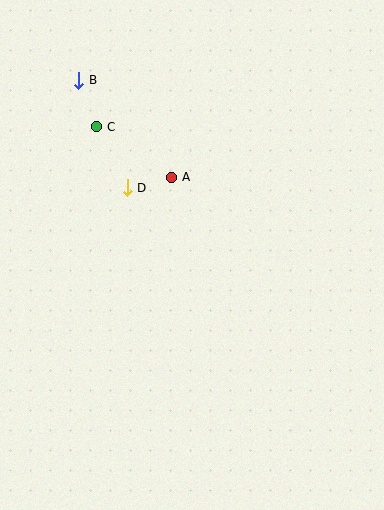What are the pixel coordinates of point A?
Point A is at (172, 177).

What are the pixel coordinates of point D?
Point D is at (127, 188).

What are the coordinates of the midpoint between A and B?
The midpoint between A and B is at (125, 129).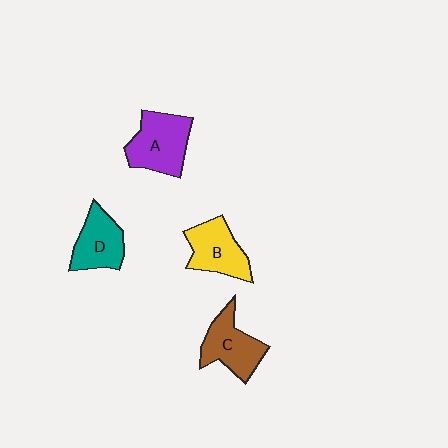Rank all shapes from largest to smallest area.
From largest to smallest: A (purple), C (brown), B (yellow), D (teal).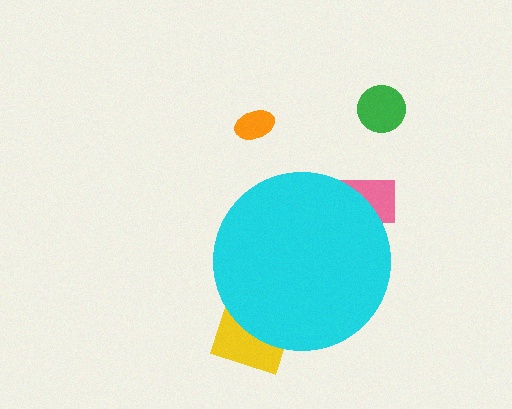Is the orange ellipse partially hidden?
No, the orange ellipse is fully visible.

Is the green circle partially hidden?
No, the green circle is fully visible.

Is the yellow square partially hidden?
Yes, the yellow square is partially hidden behind the cyan circle.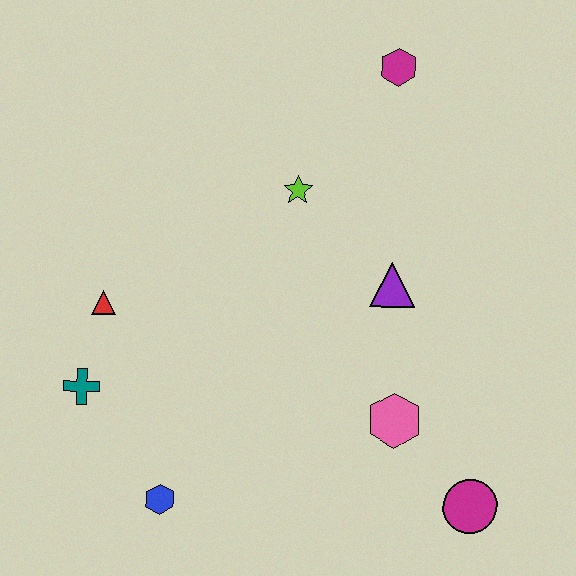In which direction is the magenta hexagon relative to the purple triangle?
The magenta hexagon is above the purple triangle.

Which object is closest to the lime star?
The purple triangle is closest to the lime star.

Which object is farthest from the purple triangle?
The teal cross is farthest from the purple triangle.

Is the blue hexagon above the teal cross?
No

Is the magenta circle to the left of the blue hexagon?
No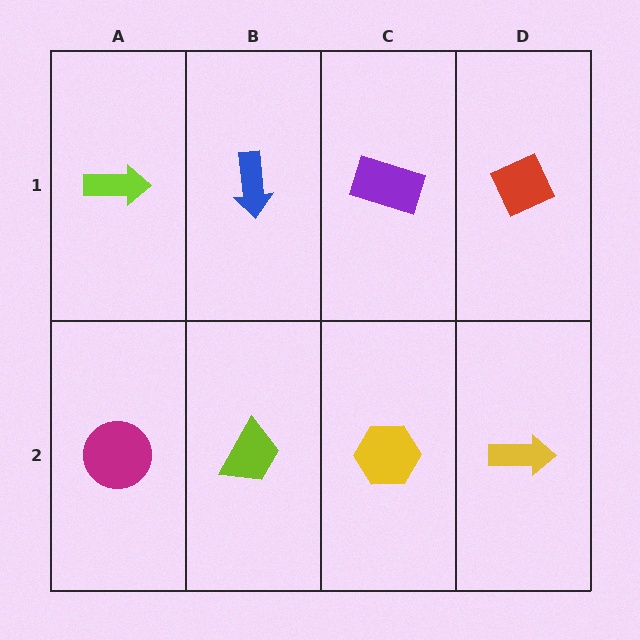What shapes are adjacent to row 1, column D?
A yellow arrow (row 2, column D), a purple rectangle (row 1, column C).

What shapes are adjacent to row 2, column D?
A red diamond (row 1, column D), a yellow hexagon (row 2, column C).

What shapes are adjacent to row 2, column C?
A purple rectangle (row 1, column C), a lime trapezoid (row 2, column B), a yellow arrow (row 2, column D).